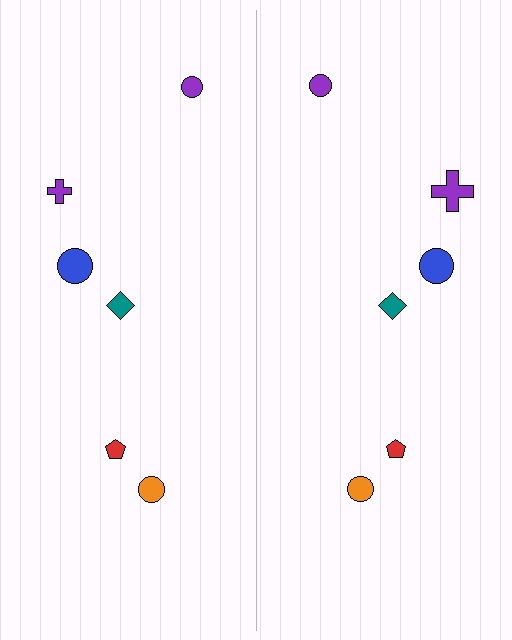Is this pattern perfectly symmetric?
No, the pattern is not perfectly symmetric. The purple cross on the right side has a different size than its mirror counterpart.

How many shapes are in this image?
There are 12 shapes in this image.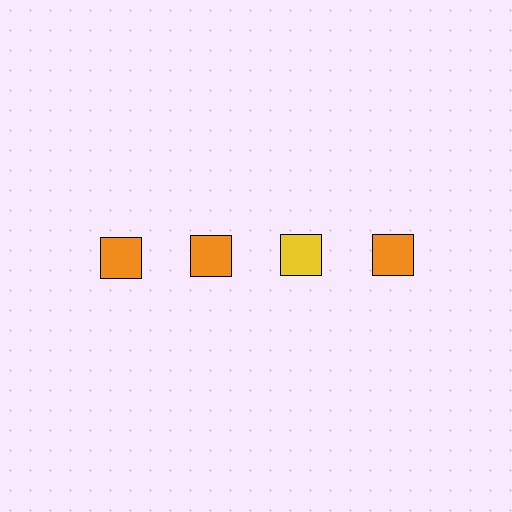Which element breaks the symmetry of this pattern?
The yellow square in the top row, center column breaks the symmetry. All other shapes are orange squares.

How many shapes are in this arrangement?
There are 4 shapes arranged in a grid pattern.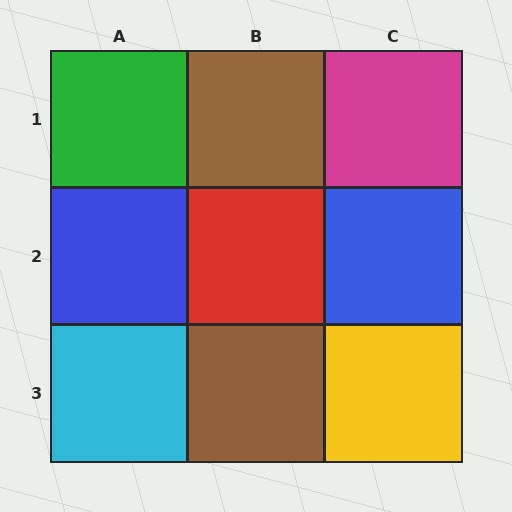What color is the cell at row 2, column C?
Blue.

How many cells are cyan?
1 cell is cyan.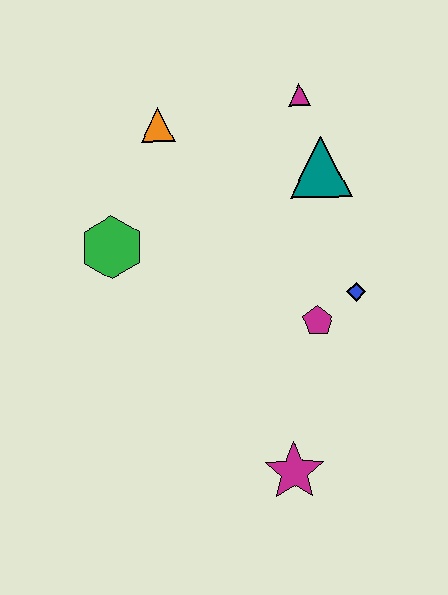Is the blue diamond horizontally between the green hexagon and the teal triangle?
No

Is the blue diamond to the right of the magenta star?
Yes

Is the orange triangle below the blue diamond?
No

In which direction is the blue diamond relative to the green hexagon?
The blue diamond is to the right of the green hexagon.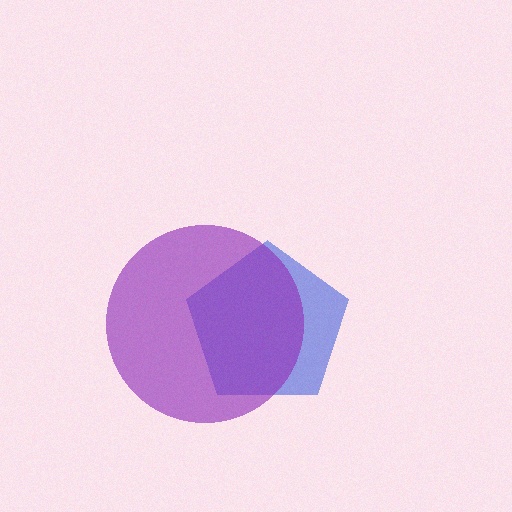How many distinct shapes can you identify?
There are 2 distinct shapes: a blue pentagon, a purple circle.